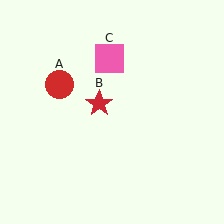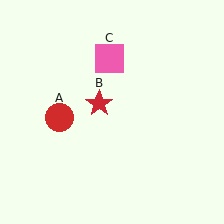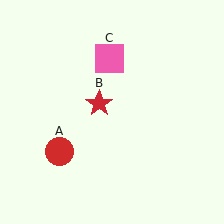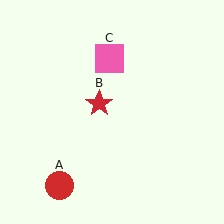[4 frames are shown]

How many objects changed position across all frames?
1 object changed position: red circle (object A).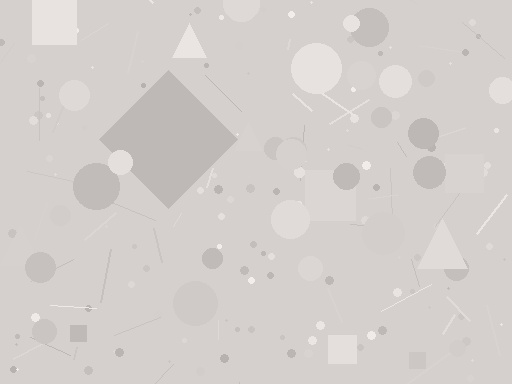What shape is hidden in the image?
A diamond is hidden in the image.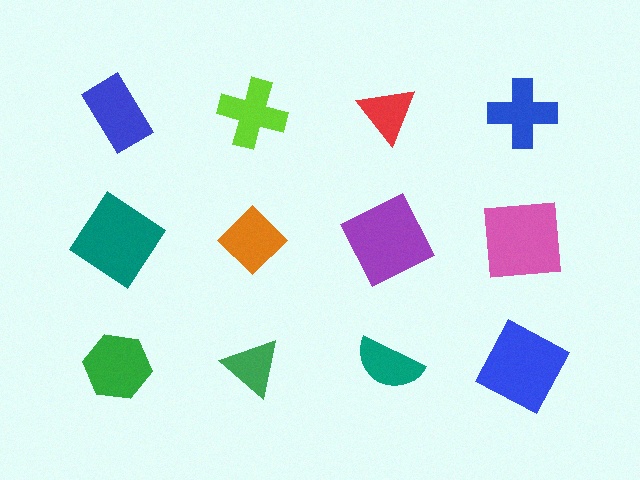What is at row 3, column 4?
A blue square.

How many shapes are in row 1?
4 shapes.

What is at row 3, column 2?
A green triangle.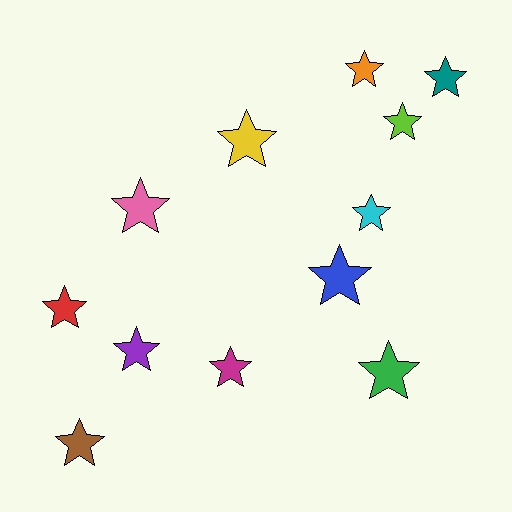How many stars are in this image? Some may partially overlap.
There are 12 stars.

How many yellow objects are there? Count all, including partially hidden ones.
There is 1 yellow object.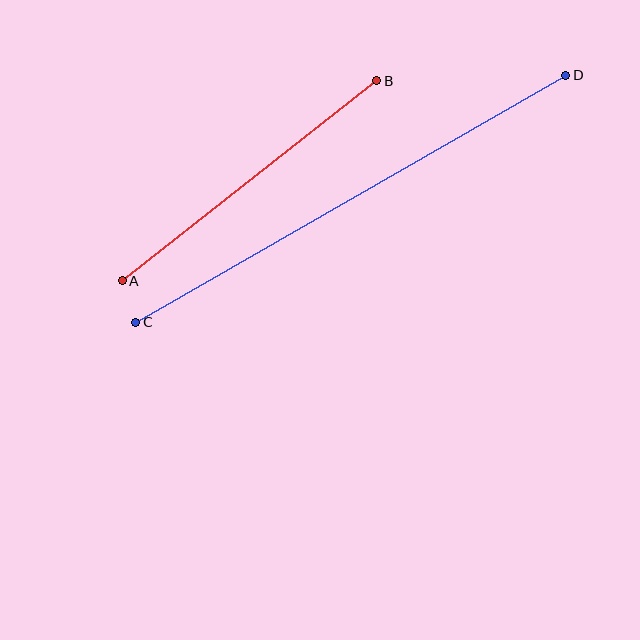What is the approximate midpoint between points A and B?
The midpoint is at approximately (249, 181) pixels.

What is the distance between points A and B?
The distance is approximately 323 pixels.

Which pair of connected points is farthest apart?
Points C and D are farthest apart.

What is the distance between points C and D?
The distance is approximately 496 pixels.